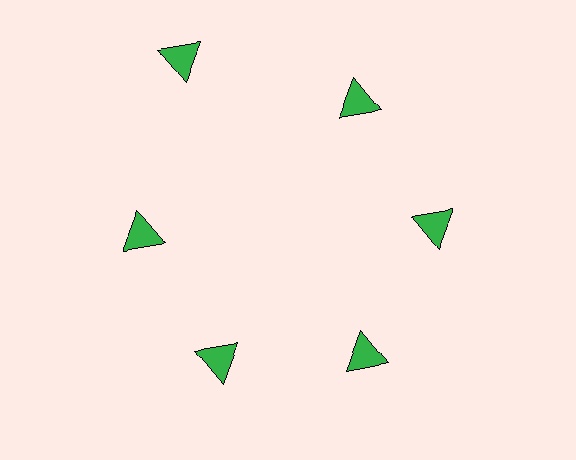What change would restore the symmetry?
The symmetry would be restored by moving it inward, back onto the ring so that all 6 triangles sit at equal angles and equal distance from the center.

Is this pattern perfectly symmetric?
No. The 6 green triangles are arranged in a ring, but one element near the 11 o'clock position is pushed outward from the center, breaking the 6-fold rotational symmetry.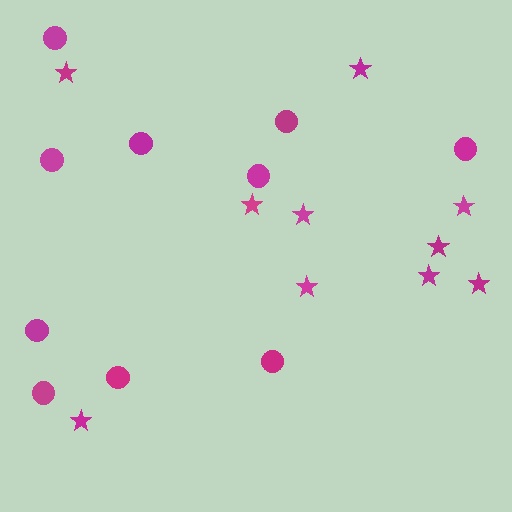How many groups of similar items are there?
There are 2 groups: one group of circles (10) and one group of stars (10).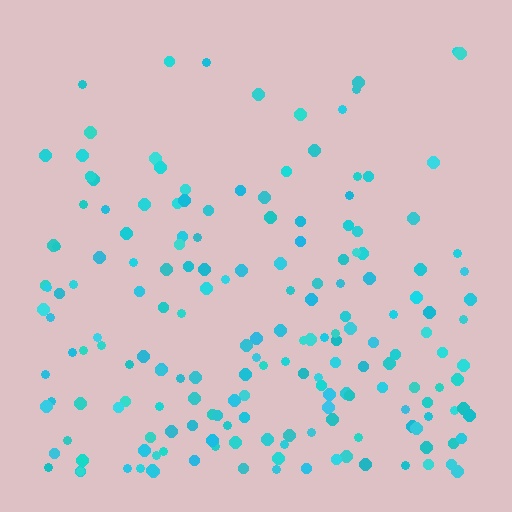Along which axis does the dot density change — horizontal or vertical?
Vertical.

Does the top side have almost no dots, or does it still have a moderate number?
Still a moderate number, just noticeably fewer than the bottom.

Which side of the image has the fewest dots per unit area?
The top.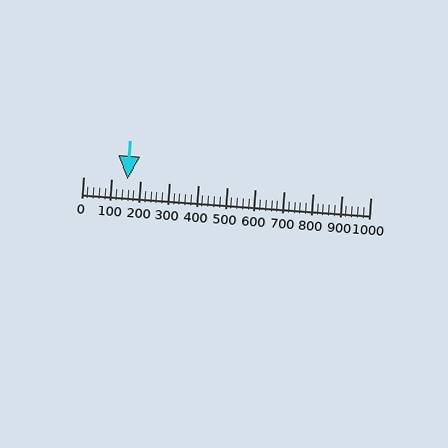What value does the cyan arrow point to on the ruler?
The cyan arrow points to approximately 154.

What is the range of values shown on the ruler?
The ruler shows values from 0 to 1000.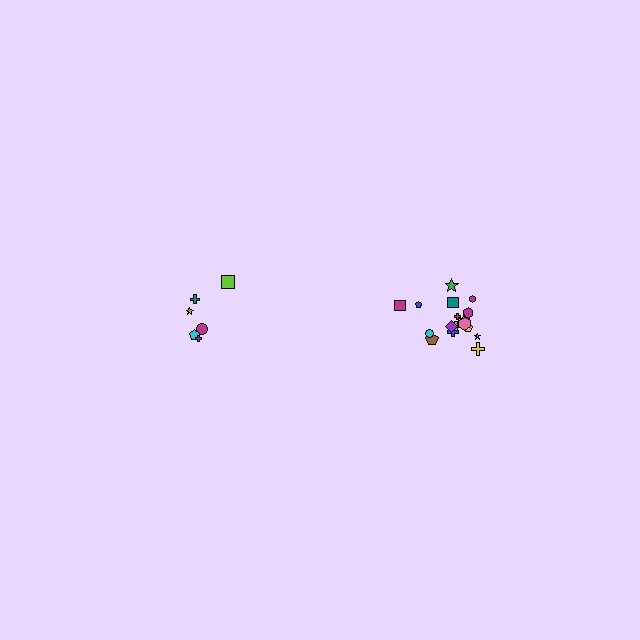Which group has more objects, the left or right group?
The right group.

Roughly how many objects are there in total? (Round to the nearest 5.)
Roughly 25 objects in total.